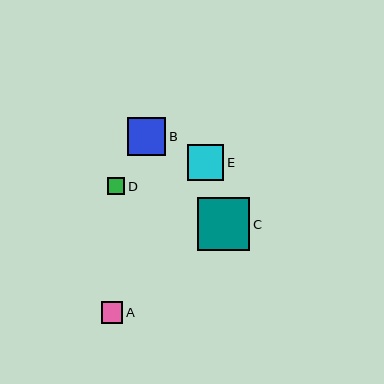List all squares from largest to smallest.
From largest to smallest: C, B, E, A, D.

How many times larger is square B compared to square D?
Square B is approximately 2.2 times the size of square D.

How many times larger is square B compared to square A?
Square B is approximately 1.8 times the size of square A.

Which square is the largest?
Square C is the largest with a size of approximately 52 pixels.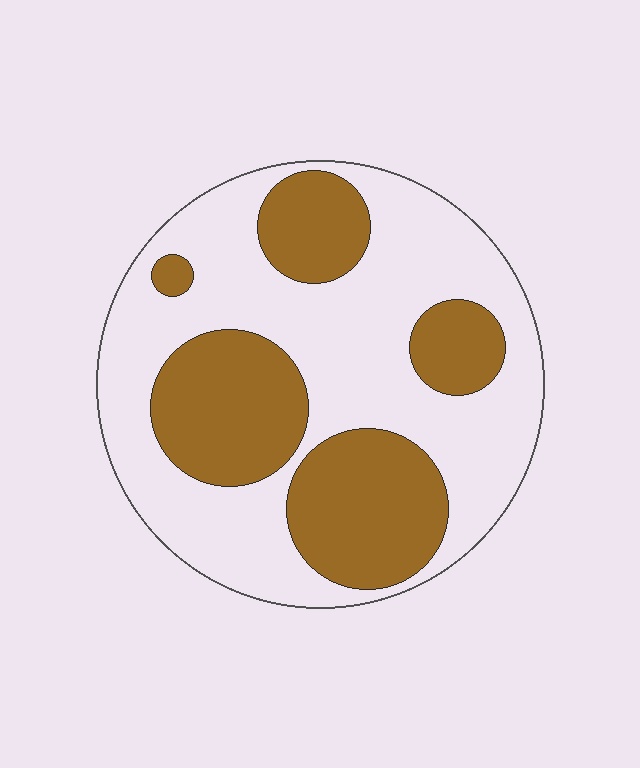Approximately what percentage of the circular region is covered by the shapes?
Approximately 40%.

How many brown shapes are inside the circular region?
5.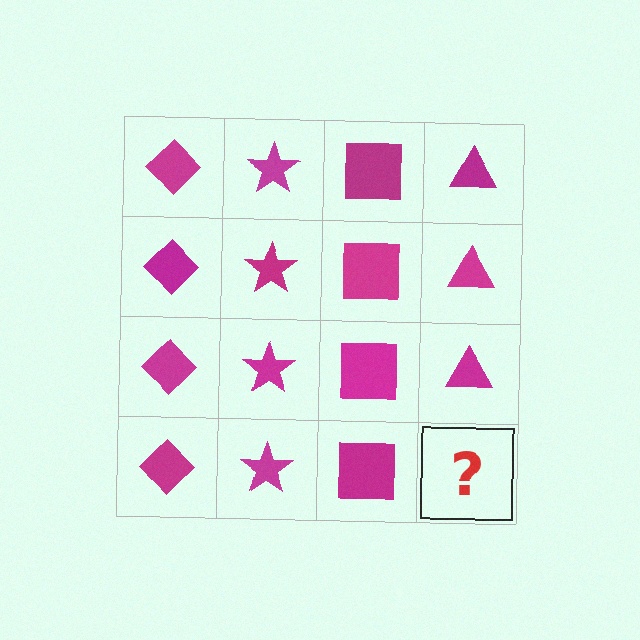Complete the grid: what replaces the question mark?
The question mark should be replaced with a magenta triangle.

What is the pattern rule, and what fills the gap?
The rule is that each column has a consistent shape. The gap should be filled with a magenta triangle.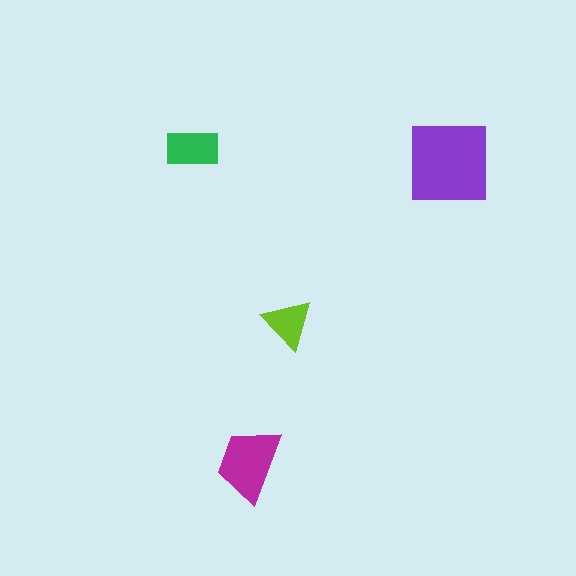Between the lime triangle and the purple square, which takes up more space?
The purple square.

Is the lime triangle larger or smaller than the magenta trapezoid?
Smaller.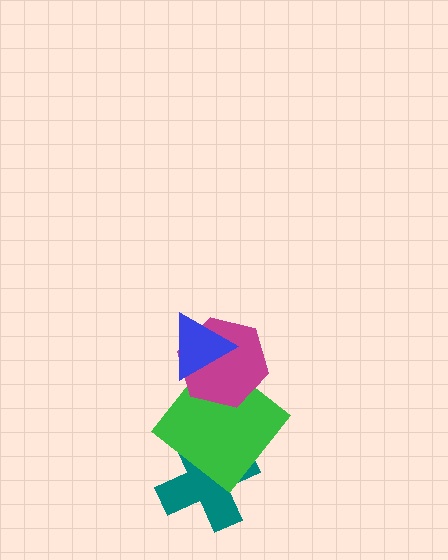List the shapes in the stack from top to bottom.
From top to bottom: the blue triangle, the magenta hexagon, the green diamond, the teal cross.